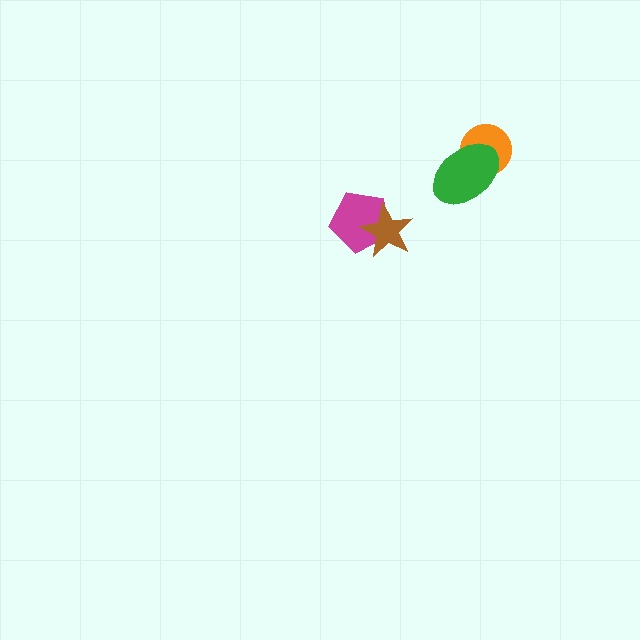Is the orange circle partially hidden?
Yes, it is partially covered by another shape.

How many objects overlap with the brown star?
1 object overlaps with the brown star.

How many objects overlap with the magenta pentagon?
1 object overlaps with the magenta pentagon.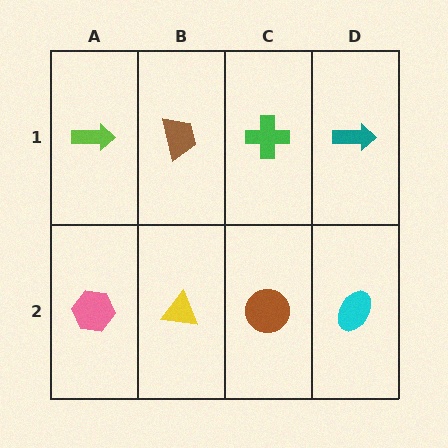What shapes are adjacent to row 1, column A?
A pink hexagon (row 2, column A), a brown trapezoid (row 1, column B).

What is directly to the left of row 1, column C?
A brown trapezoid.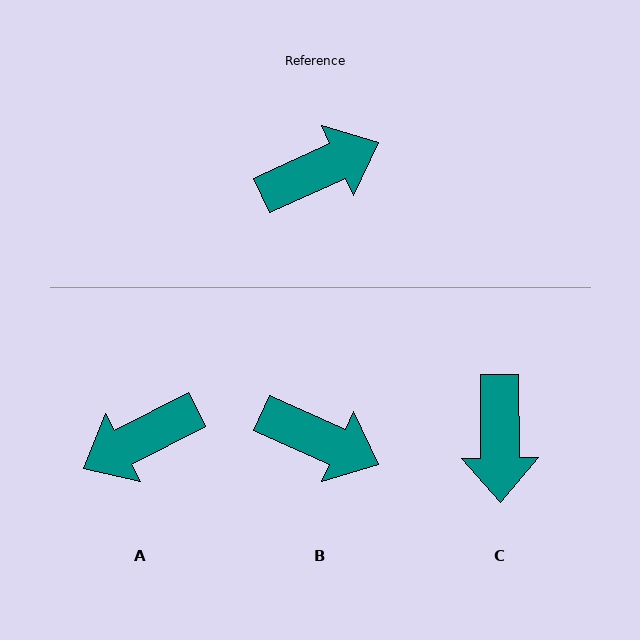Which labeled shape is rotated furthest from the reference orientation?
A, about 177 degrees away.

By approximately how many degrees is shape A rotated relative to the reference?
Approximately 177 degrees clockwise.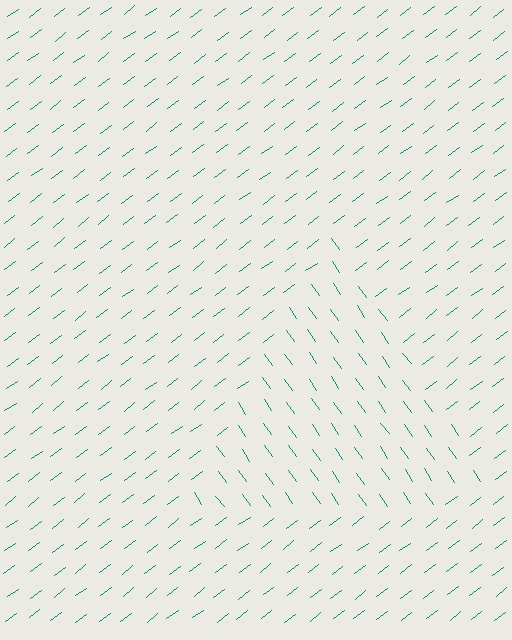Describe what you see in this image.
The image is filled with small teal line segments. A triangle region in the image has lines oriented differently from the surrounding lines, creating a visible texture boundary.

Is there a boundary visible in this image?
Yes, there is a texture boundary formed by a change in line orientation.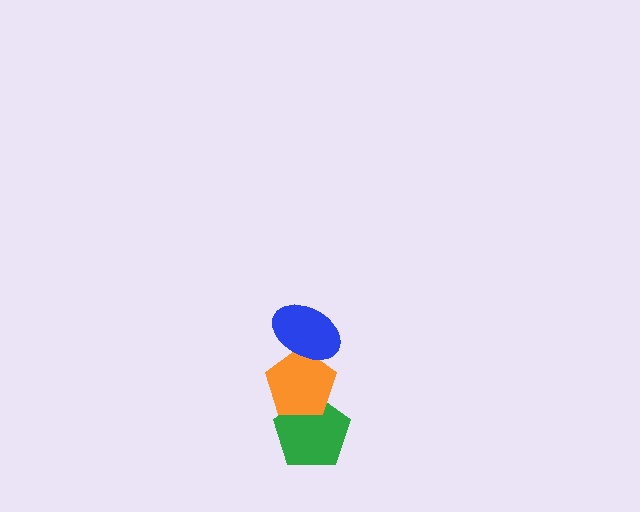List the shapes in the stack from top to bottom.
From top to bottom: the blue ellipse, the orange pentagon, the green pentagon.